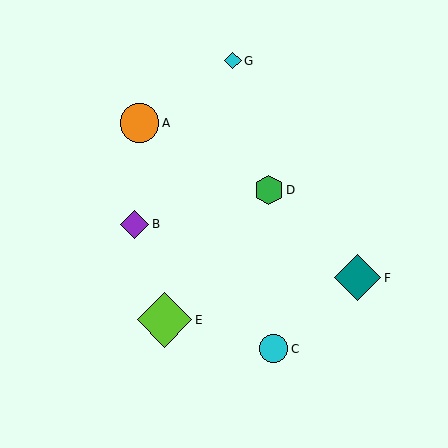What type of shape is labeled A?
Shape A is an orange circle.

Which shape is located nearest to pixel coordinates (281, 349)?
The cyan circle (labeled C) at (274, 349) is nearest to that location.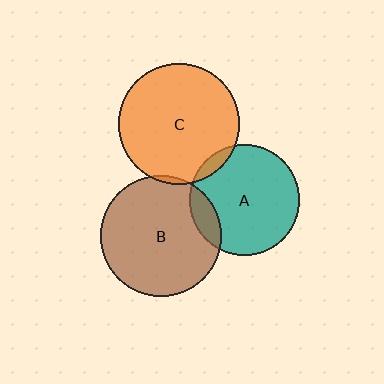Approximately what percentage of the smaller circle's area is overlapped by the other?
Approximately 5%.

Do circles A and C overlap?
Yes.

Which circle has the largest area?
Circle C (orange).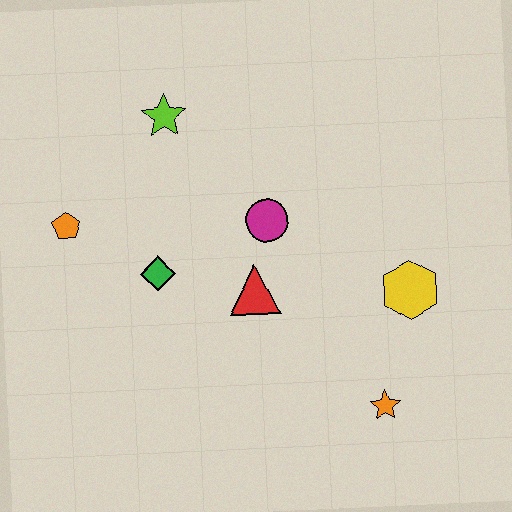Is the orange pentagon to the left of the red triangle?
Yes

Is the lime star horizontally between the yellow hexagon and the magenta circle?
No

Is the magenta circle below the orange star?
No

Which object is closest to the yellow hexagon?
The orange star is closest to the yellow hexagon.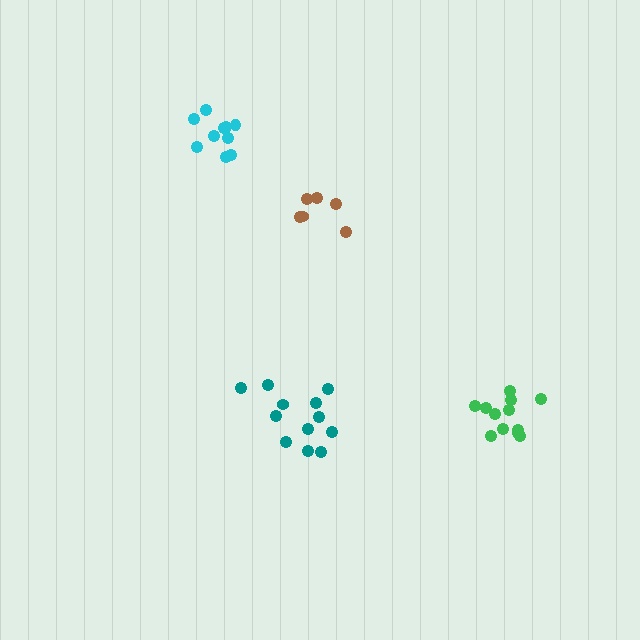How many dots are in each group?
Group 1: 6 dots, Group 2: 12 dots, Group 3: 10 dots, Group 4: 12 dots (40 total).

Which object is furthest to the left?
The cyan cluster is leftmost.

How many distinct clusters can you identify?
There are 4 distinct clusters.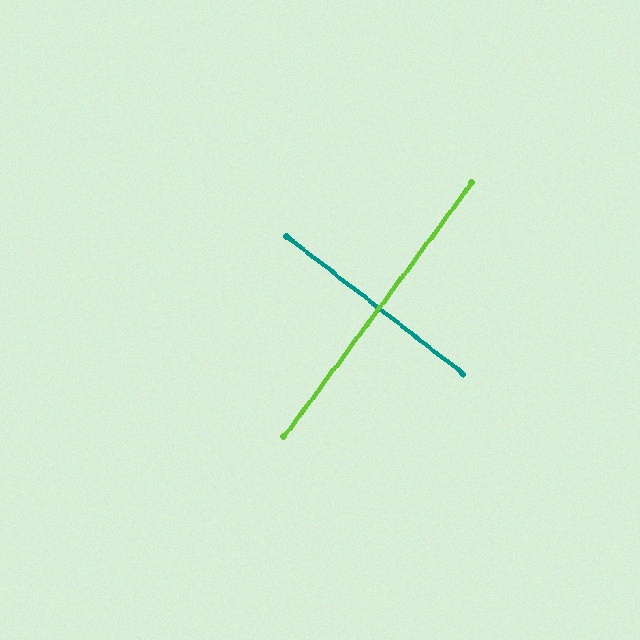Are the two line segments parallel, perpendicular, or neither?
Perpendicular — they meet at approximately 89°.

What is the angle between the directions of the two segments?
Approximately 89 degrees.